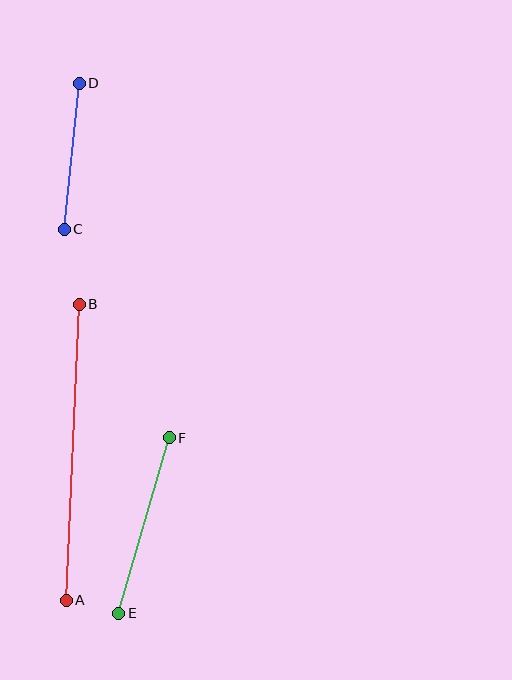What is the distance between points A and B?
The distance is approximately 296 pixels.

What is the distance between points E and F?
The distance is approximately 183 pixels.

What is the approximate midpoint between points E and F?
The midpoint is at approximately (144, 526) pixels.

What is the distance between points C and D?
The distance is approximately 147 pixels.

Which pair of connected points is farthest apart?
Points A and B are farthest apart.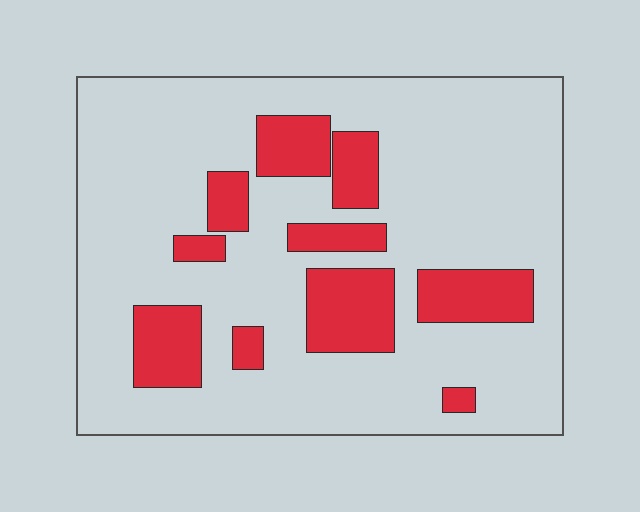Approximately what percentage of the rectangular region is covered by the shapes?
Approximately 20%.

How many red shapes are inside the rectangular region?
10.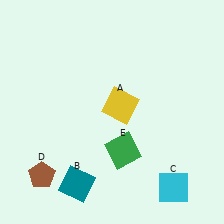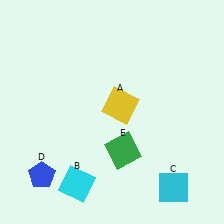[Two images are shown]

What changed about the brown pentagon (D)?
In Image 1, D is brown. In Image 2, it changed to blue.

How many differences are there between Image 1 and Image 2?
There are 2 differences between the two images.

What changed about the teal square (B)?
In Image 1, B is teal. In Image 2, it changed to cyan.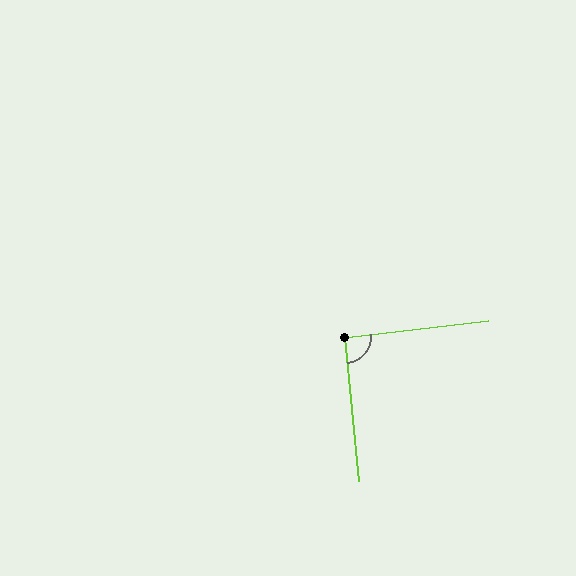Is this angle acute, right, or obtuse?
It is approximately a right angle.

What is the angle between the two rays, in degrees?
Approximately 91 degrees.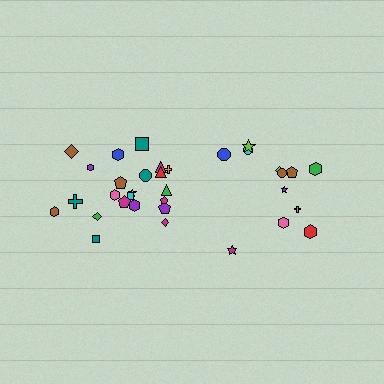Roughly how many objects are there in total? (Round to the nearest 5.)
Roughly 35 objects in total.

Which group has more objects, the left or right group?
The left group.